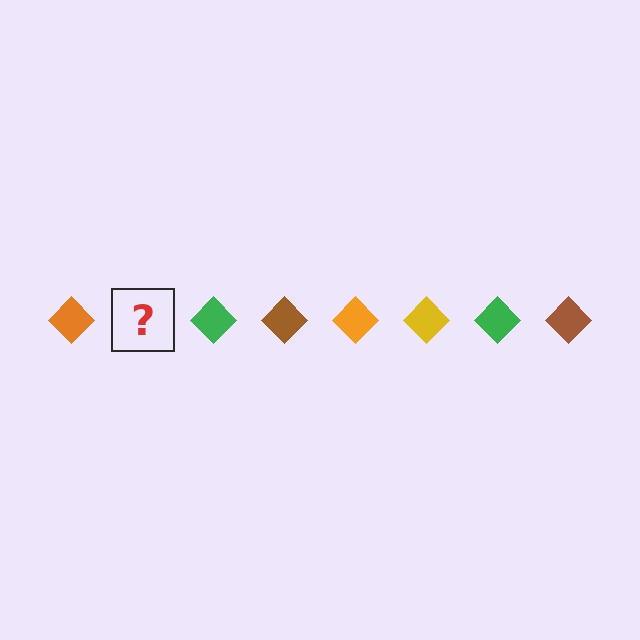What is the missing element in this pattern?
The missing element is a yellow diamond.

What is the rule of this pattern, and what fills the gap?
The rule is that the pattern cycles through orange, yellow, green, brown diamonds. The gap should be filled with a yellow diamond.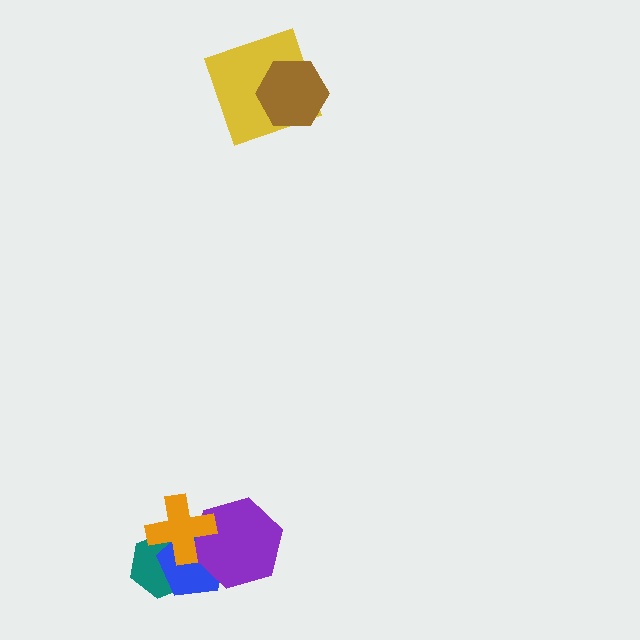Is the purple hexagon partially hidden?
Yes, it is partially covered by another shape.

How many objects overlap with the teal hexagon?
2 objects overlap with the teal hexagon.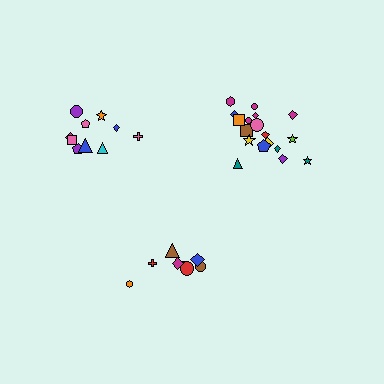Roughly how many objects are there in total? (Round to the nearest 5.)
Roughly 35 objects in total.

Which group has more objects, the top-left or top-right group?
The top-right group.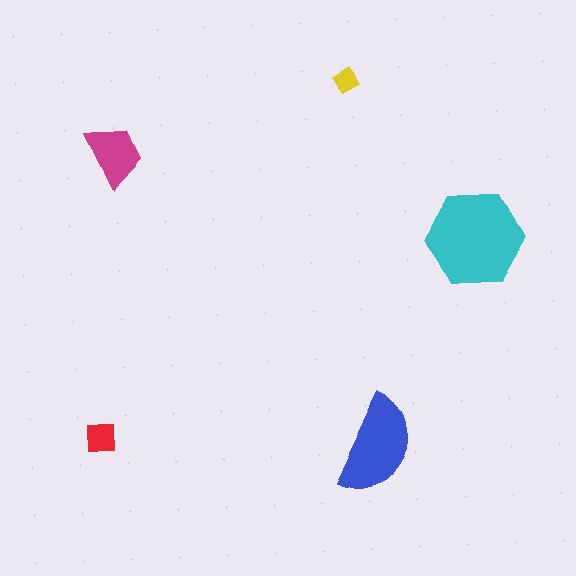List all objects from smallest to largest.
The yellow diamond, the red square, the magenta trapezoid, the blue semicircle, the cyan hexagon.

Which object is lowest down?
The blue semicircle is bottommost.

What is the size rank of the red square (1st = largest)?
4th.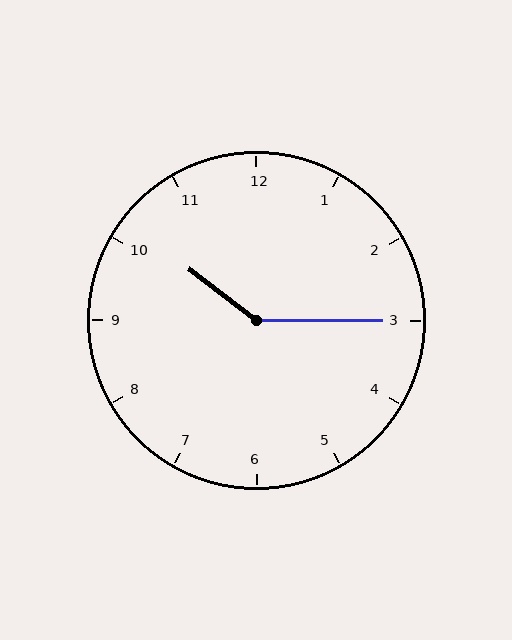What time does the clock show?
10:15.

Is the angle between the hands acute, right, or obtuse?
It is obtuse.